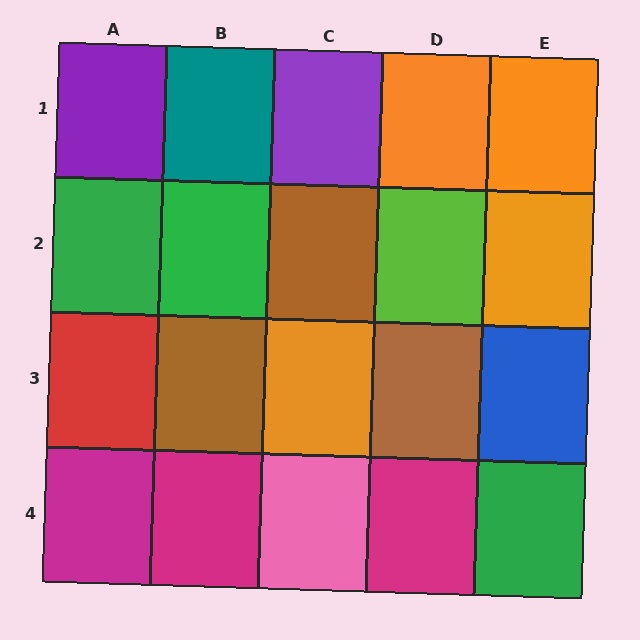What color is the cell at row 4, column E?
Green.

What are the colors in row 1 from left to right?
Purple, teal, purple, orange, orange.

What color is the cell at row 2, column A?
Green.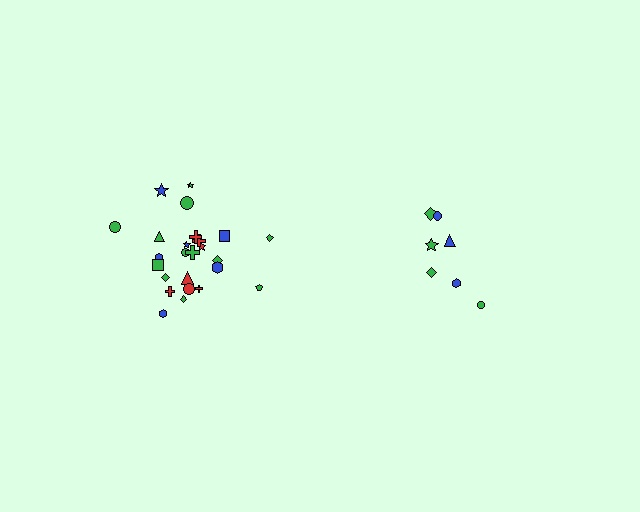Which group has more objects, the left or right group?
The left group.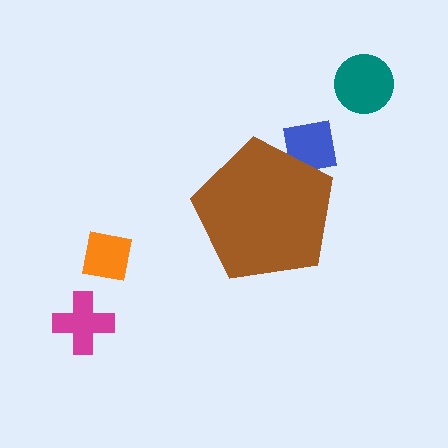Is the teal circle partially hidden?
No, the teal circle is fully visible.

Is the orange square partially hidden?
No, the orange square is fully visible.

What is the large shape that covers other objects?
A brown pentagon.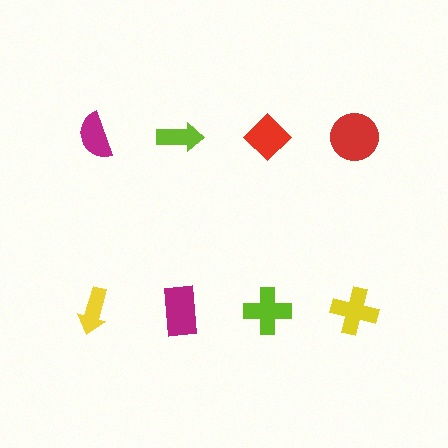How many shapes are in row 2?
4 shapes.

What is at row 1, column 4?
A red circle.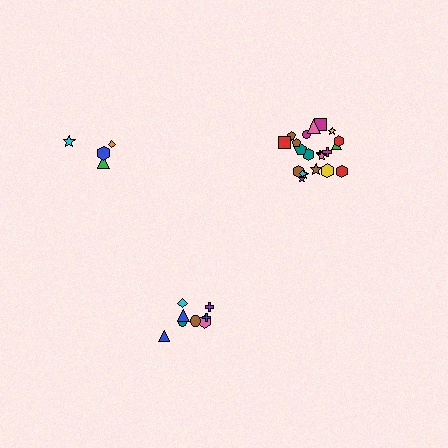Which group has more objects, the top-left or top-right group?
The top-right group.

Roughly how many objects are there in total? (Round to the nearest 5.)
Roughly 35 objects in total.